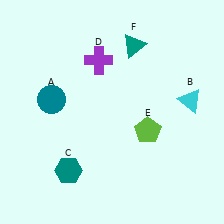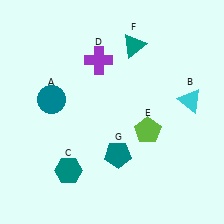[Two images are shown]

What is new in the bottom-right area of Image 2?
A teal pentagon (G) was added in the bottom-right area of Image 2.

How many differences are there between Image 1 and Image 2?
There is 1 difference between the two images.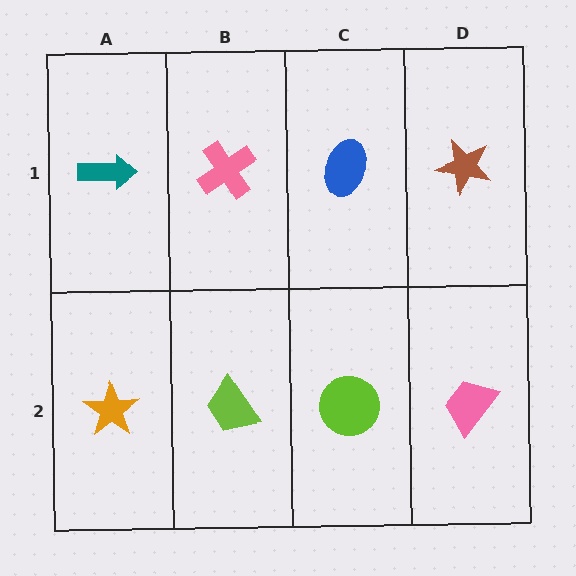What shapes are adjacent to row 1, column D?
A pink trapezoid (row 2, column D), a blue ellipse (row 1, column C).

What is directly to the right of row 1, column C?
A brown star.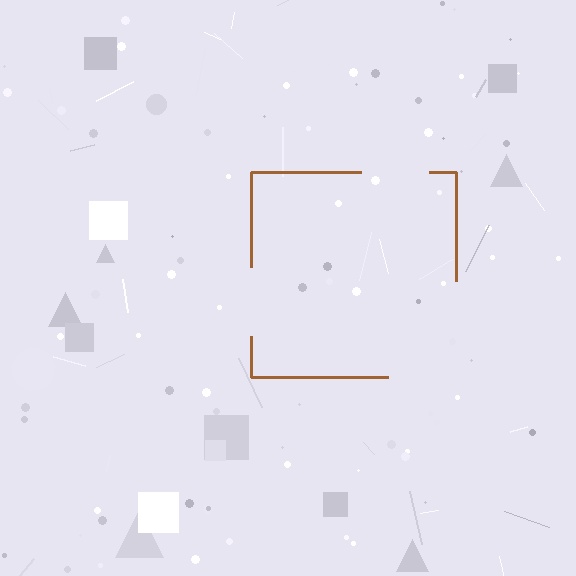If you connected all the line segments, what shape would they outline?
They would outline a square.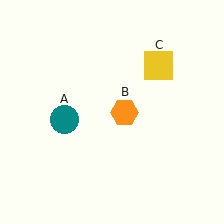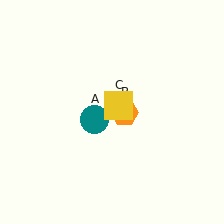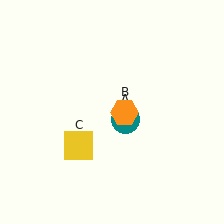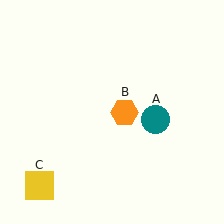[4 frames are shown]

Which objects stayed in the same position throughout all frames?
Orange hexagon (object B) remained stationary.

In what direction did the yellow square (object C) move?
The yellow square (object C) moved down and to the left.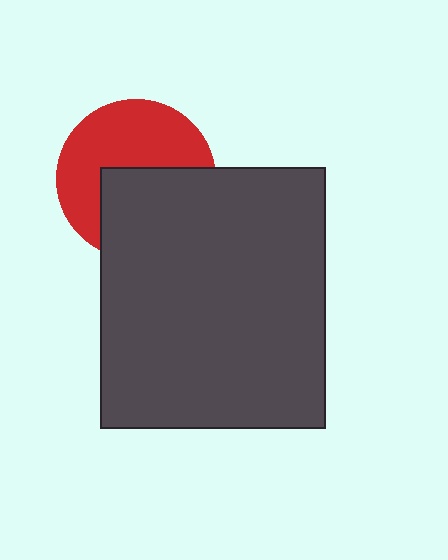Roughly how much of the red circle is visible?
About half of it is visible (roughly 54%).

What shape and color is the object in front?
The object in front is a dark gray rectangle.